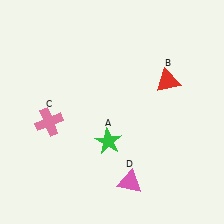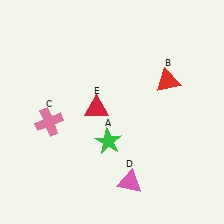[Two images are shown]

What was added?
A red triangle (E) was added in Image 2.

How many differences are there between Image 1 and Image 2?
There is 1 difference between the two images.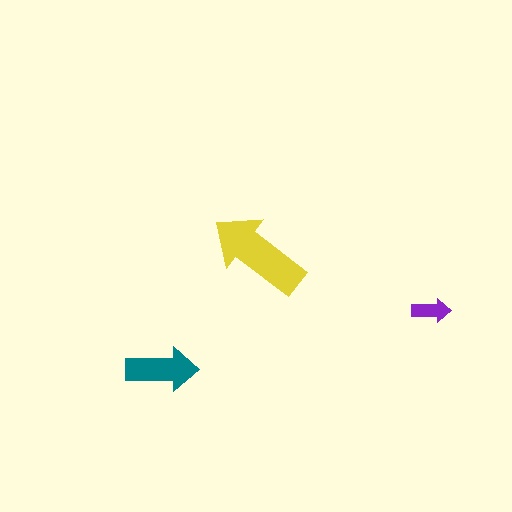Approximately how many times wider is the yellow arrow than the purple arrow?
About 2.5 times wider.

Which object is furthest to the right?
The purple arrow is rightmost.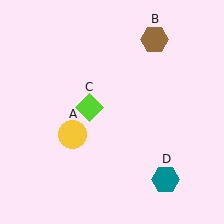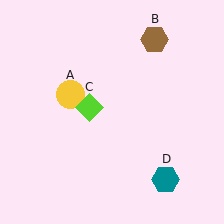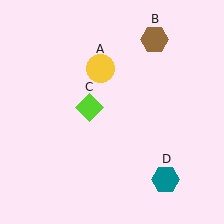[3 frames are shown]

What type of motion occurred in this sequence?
The yellow circle (object A) rotated clockwise around the center of the scene.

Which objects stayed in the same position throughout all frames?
Brown hexagon (object B) and lime diamond (object C) and teal hexagon (object D) remained stationary.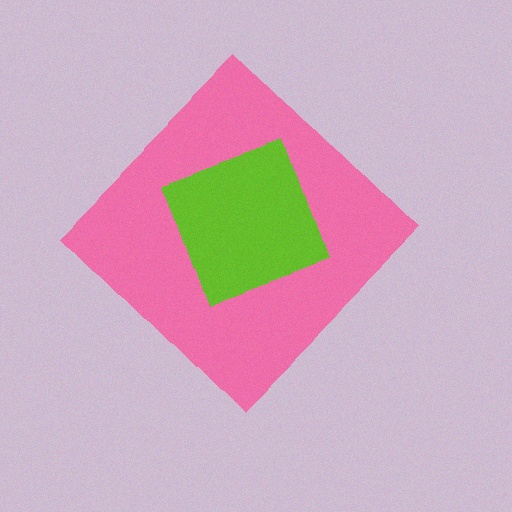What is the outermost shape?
The pink diamond.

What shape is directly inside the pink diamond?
The lime square.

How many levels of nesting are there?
2.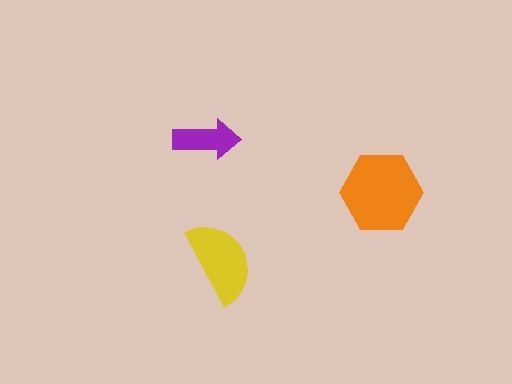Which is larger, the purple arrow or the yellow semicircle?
The yellow semicircle.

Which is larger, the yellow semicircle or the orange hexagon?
The orange hexagon.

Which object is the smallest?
The purple arrow.